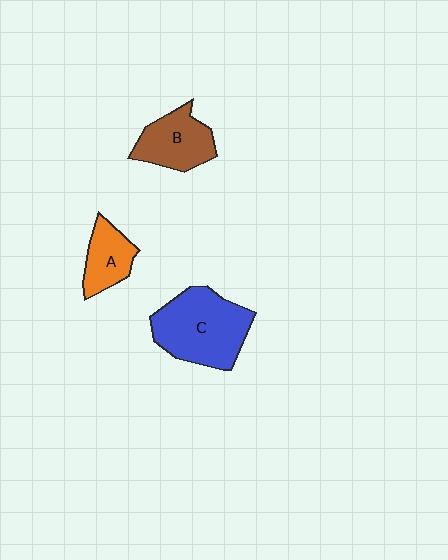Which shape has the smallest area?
Shape A (orange).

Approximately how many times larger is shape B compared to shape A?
Approximately 1.3 times.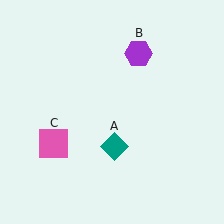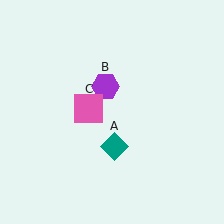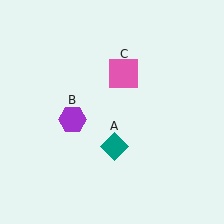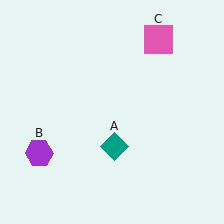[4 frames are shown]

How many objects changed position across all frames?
2 objects changed position: purple hexagon (object B), pink square (object C).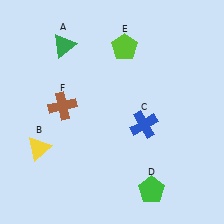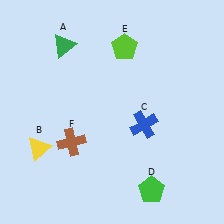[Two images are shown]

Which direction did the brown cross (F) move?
The brown cross (F) moved down.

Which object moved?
The brown cross (F) moved down.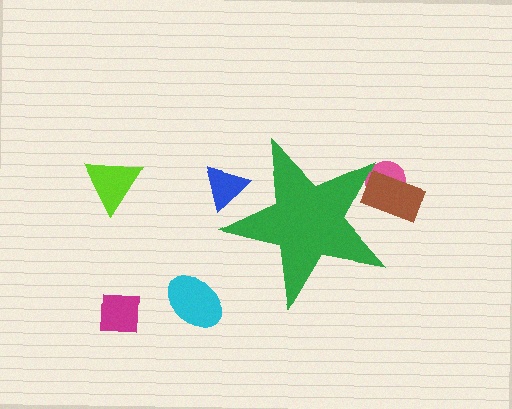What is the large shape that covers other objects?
A green star.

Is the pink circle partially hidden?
Yes, the pink circle is partially hidden behind the green star.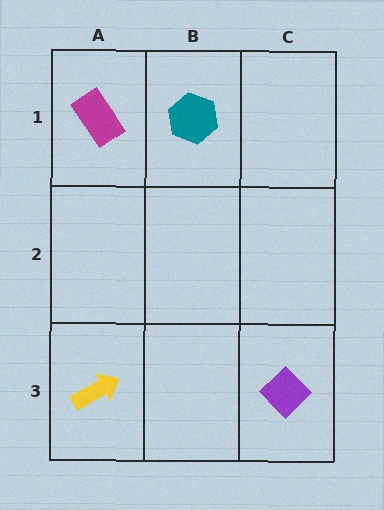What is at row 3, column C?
A purple diamond.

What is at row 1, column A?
A magenta rectangle.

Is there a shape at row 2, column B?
No, that cell is empty.